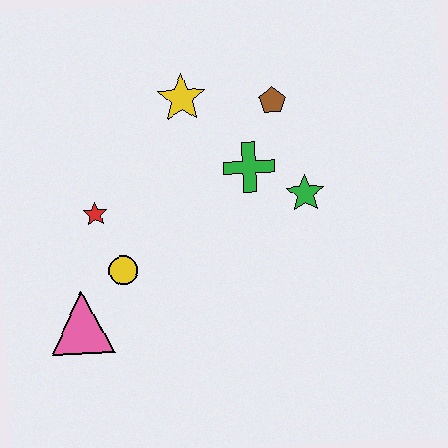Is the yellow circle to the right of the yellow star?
No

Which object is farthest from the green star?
The pink triangle is farthest from the green star.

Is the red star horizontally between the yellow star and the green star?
No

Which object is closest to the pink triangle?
The yellow circle is closest to the pink triangle.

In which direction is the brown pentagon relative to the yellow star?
The brown pentagon is to the right of the yellow star.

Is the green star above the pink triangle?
Yes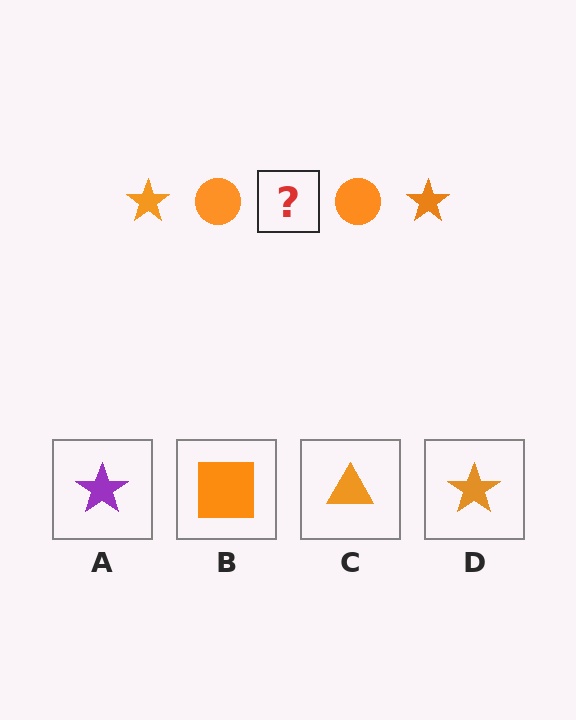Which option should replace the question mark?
Option D.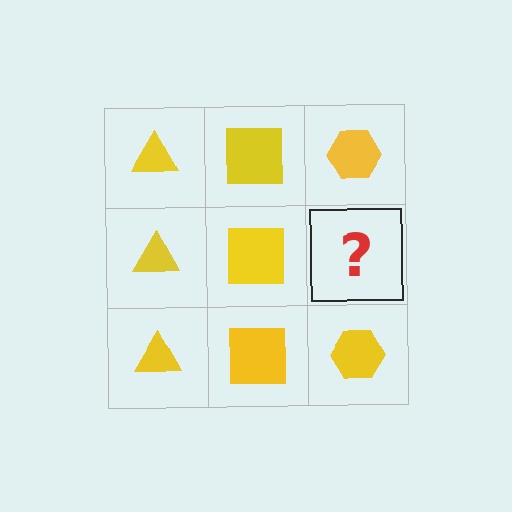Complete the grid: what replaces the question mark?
The question mark should be replaced with a yellow hexagon.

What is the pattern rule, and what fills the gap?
The rule is that each column has a consistent shape. The gap should be filled with a yellow hexagon.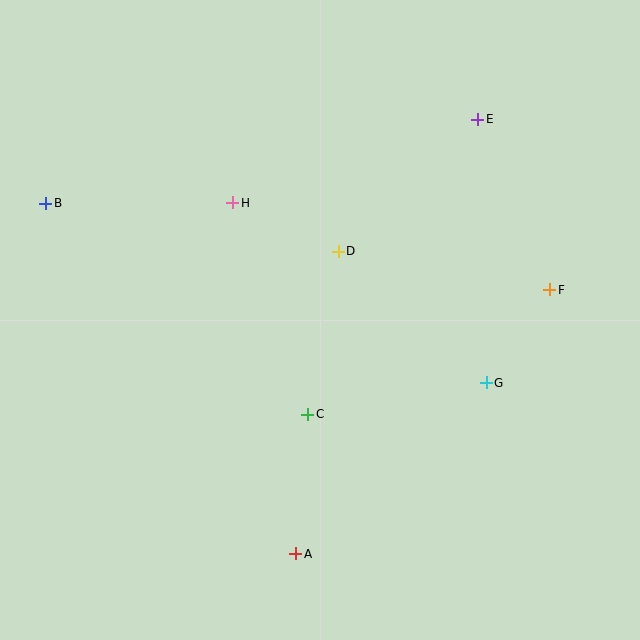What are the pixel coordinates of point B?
Point B is at (46, 203).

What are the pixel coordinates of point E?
Point E is at (478, 119).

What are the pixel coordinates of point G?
Point G is at (486, 383).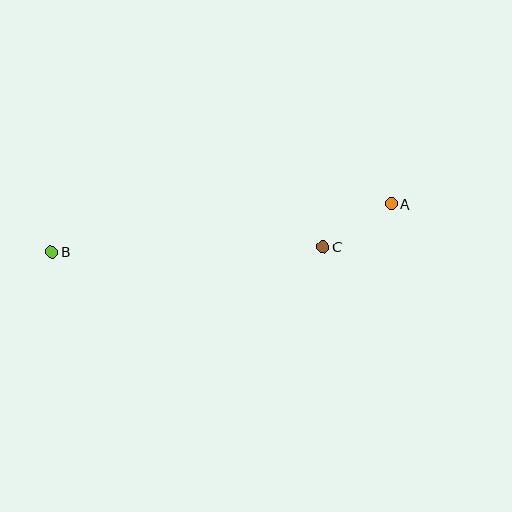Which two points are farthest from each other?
Points A and B are farthest from each other.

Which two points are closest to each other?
Points A and C are closest to each other.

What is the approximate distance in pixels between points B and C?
The distance between B and C is approximately 271 pixels.